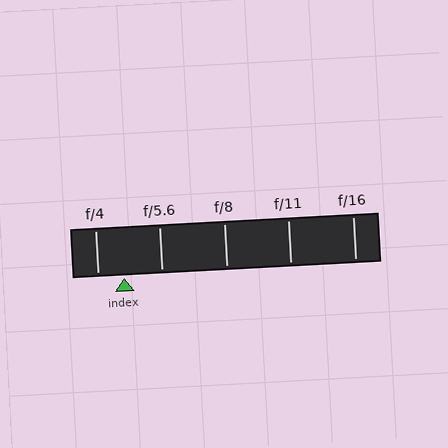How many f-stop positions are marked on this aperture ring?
There are 5 f-stop positions marked.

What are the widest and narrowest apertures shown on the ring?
The widest aperture shown is f/4 and the narrowest is f/16.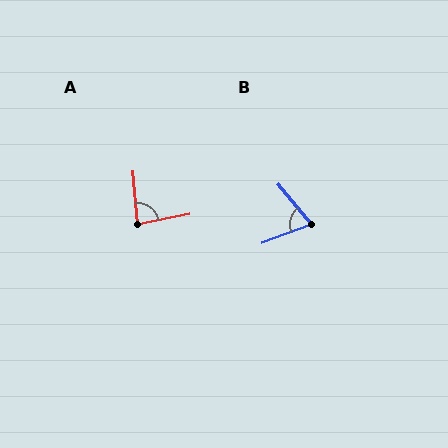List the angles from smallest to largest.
B (71°), A (84°).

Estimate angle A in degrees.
Approximately 84 degrees.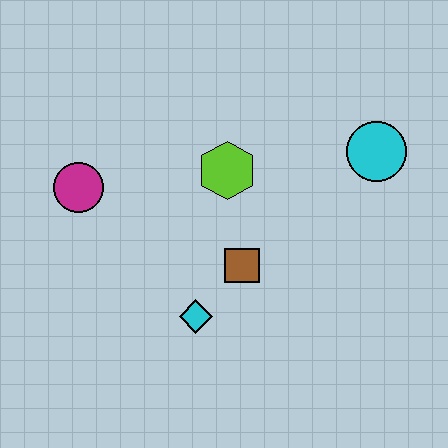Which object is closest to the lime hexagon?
The brown square is closest to the lime hexagon.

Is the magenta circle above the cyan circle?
No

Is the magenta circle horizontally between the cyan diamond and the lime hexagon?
No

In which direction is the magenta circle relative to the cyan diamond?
The magenta circle is above the cyan diamond.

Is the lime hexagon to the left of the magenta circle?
No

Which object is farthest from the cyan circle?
The magenta circle is farthest from the cyan circle.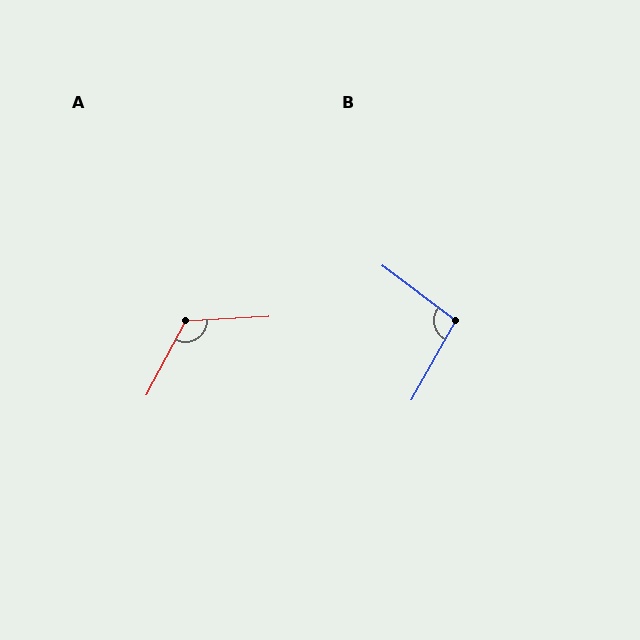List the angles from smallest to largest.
B (98°), A (121°).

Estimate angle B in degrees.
Approximately 98 degrees.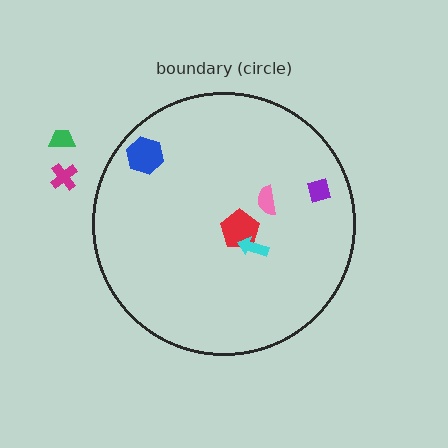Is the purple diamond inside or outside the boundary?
Inside.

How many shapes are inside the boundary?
5 inside, 2 outside.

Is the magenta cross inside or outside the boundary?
Outside.